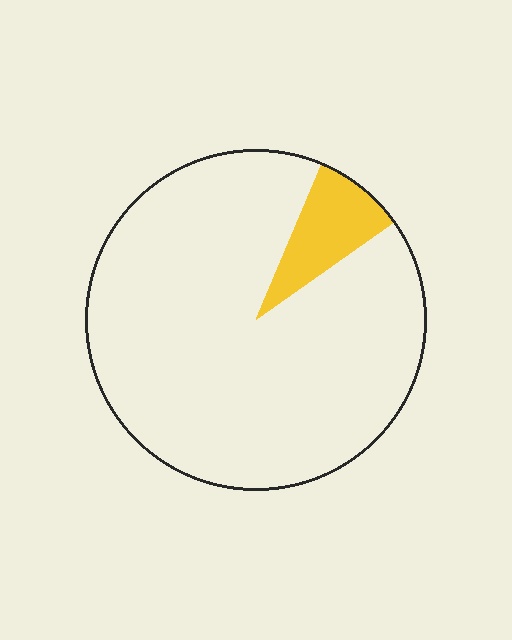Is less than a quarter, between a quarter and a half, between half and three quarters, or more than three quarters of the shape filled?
Less than a quarter.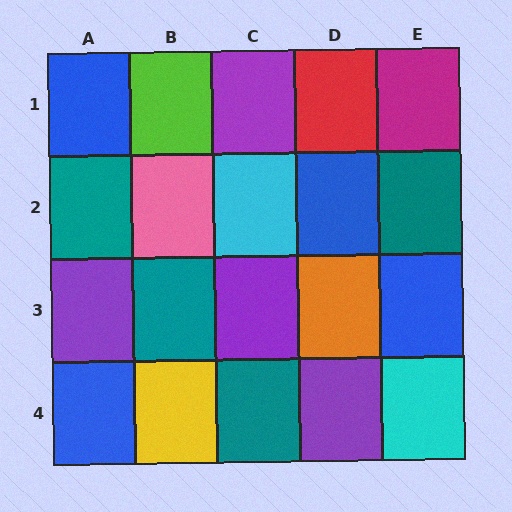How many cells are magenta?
1 cell is magenta.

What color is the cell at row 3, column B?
Teal.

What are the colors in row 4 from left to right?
Blue, yellow, teal, purple, cyan.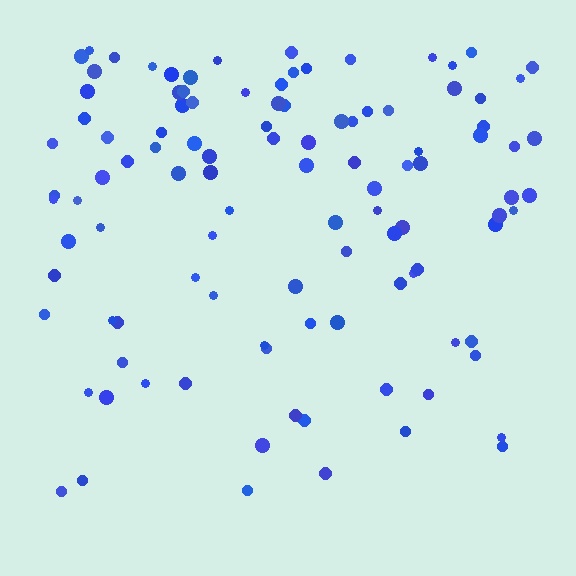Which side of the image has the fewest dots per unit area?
The bottom.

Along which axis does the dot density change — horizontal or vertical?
Vertical.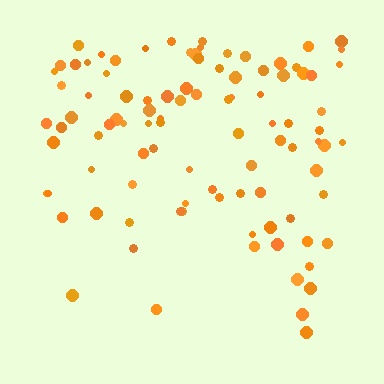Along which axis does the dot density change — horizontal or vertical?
Vertical.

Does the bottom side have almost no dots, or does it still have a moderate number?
Still a moderate number, just noticeably fewer than the top.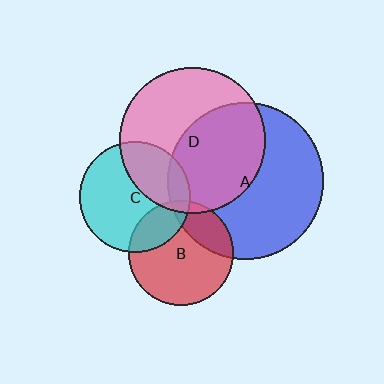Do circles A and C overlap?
Yes.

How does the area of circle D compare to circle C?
Approximately 1.7 times.